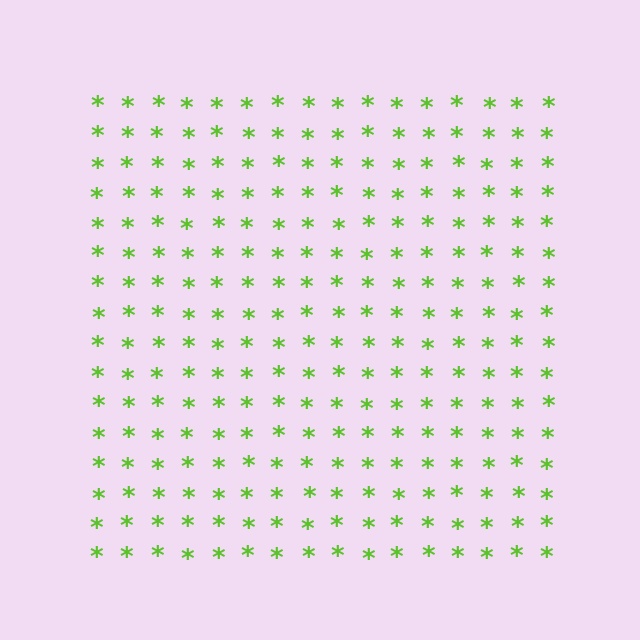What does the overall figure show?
The overall figure shows a square.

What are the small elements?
The small elements are asterisks.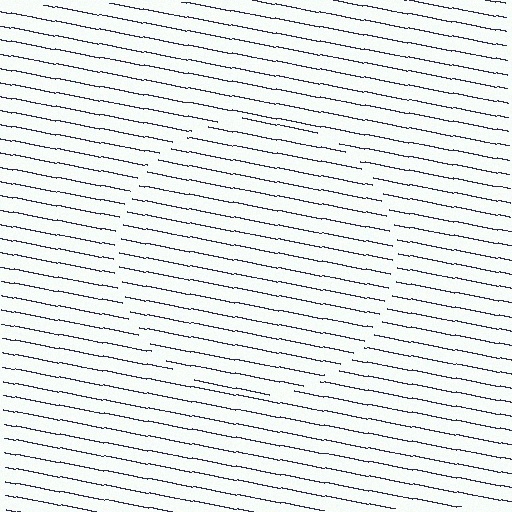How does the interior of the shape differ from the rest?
The interior of the shape contains the same grating, shifted by half a period — the contour is defined by the phase discontinuity where line-ends from the inner and outer gratings abut.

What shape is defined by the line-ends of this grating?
An illusory circle. The interior of the shape contains the same grating, shifted by half a period — the contour is defined by the phase discontinuity where line-ends from the inner and outer gratings abut.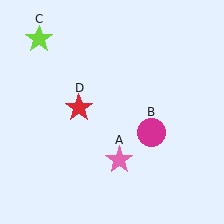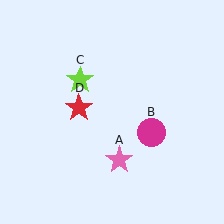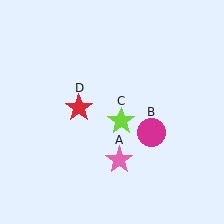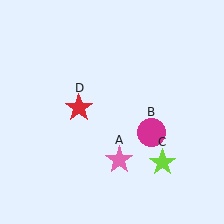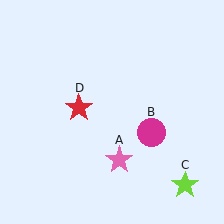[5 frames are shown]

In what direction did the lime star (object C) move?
The lime star (object C) moved down and to the right.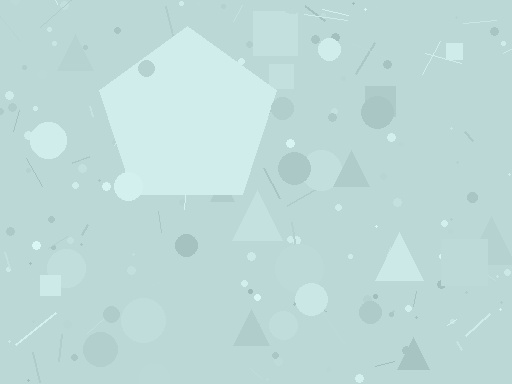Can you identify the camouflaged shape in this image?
The camouflaged shape is a pentagon.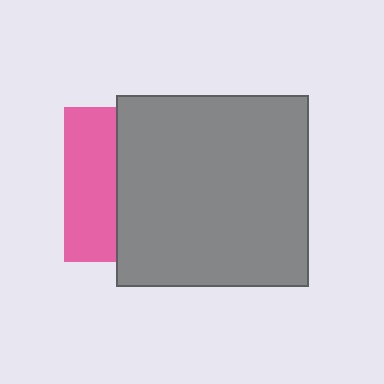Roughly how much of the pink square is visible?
A small part of it is visible (roughly 33%).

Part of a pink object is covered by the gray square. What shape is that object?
It is a square.